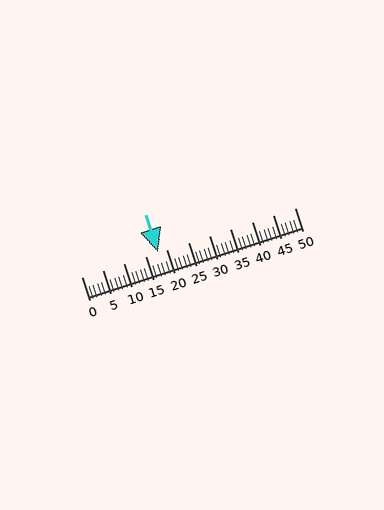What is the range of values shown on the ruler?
The ruler shows values from 0 to 50.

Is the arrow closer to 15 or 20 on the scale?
The arrow is closer to 20.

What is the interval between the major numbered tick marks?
The major tick marks are spaced 5 units apart.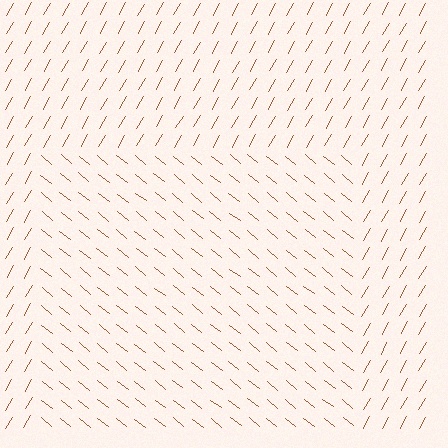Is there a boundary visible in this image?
Yes, there is a texture boundary formed by a change in line orientation.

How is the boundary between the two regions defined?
The boundary is defined purely by a change in line orientation (approximately 81 degrees difference). All lines are the same color and thickness.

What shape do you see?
I see a rectangle.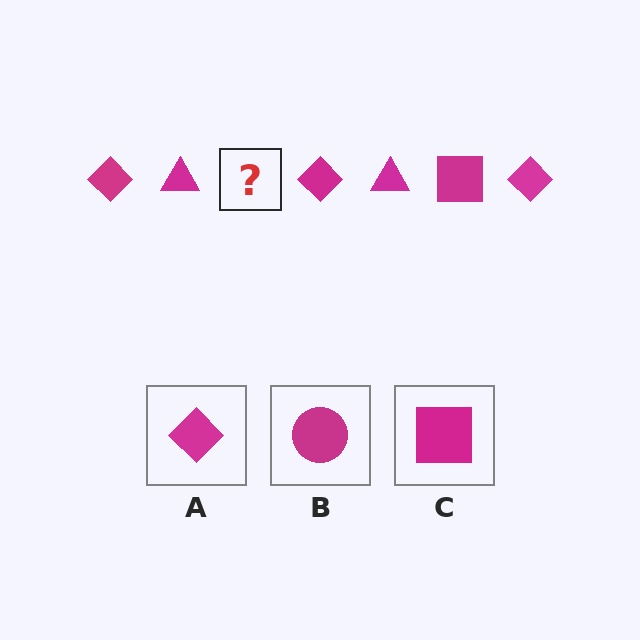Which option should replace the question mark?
Option C.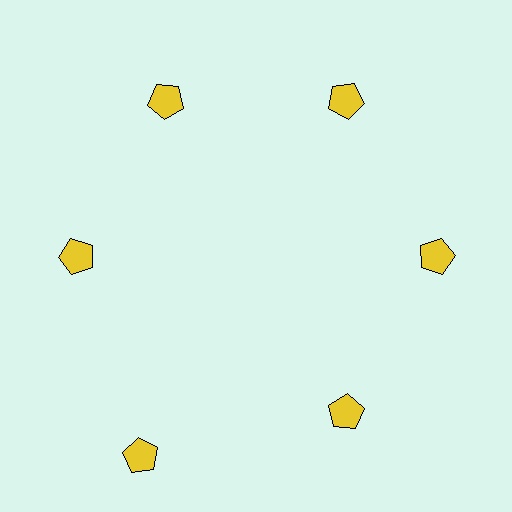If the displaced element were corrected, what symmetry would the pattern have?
It would have 6-fold rotational symmetry — the pattern would map onto itself every 60 degrees.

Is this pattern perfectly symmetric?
No. The 6 yellow pentagons are arranged in a ring, but one element near the 7 o'clock position is pushed outward from the center, breaking the 6-fold rotational symmetry.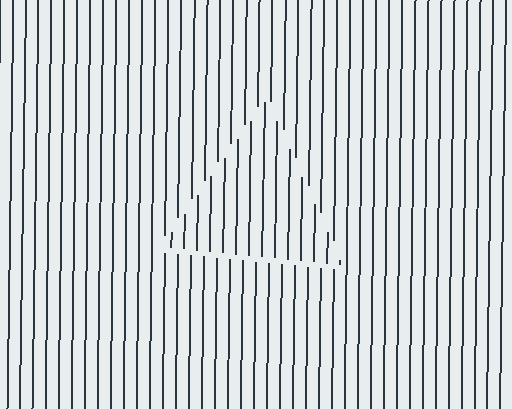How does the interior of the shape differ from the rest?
The interior of the shape contains the same grating, shifted by half a period — the contour is defined by the phase discontinuity where line-ends from the inner and outer gratings abut.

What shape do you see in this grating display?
An illusory triangle. The interior of the shape contains the same grating, shifted by half a period — the contour is defined by the phase discontinuity where line-ends from the inner and outer gratings abut.